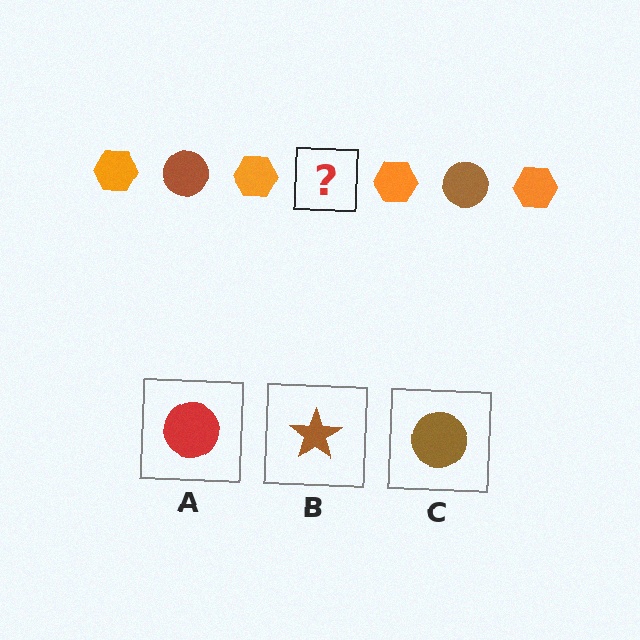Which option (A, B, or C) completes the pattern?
C.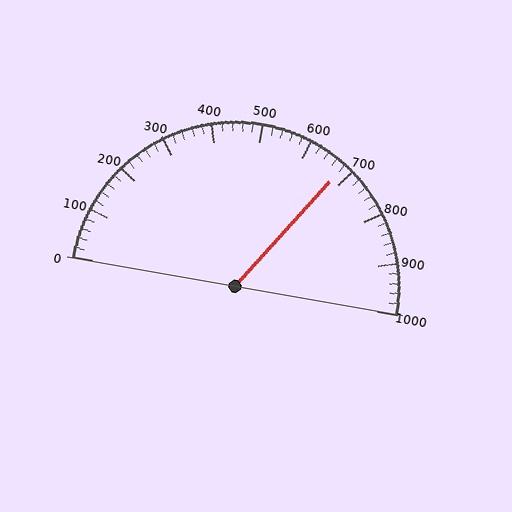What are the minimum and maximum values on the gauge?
The gauge ranges from 0 to 1000.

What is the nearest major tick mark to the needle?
The nearest major tick mark is 700.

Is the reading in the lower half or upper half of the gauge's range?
The reading is in the upper half of the range (0 to 1000).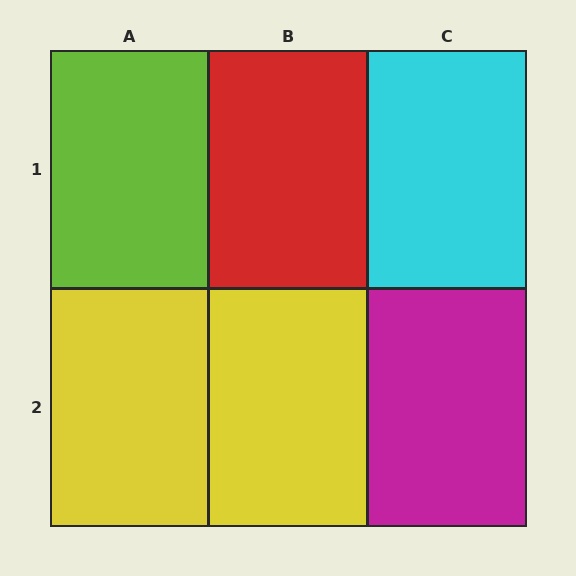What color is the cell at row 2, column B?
Yellow.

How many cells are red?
1 cell is red.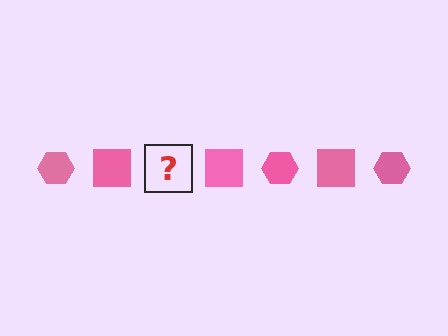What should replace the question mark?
The question mark should be replaced with a pink hexagon.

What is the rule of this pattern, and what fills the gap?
The rule is that the pattern cycles through hexagon, square shapes in pink. The gap should be filled with a pink hexagon.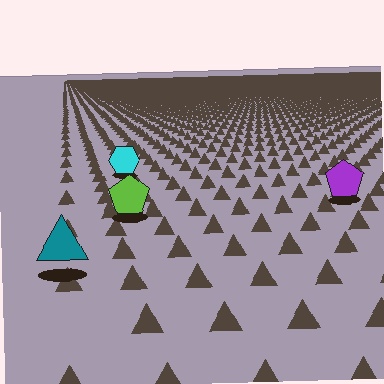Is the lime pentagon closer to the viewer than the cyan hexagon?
Yes. The lime pentagon is closer — you can tell from the texture gradient: the ground texture is coarser near it.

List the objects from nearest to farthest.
From nearest to farthest: the teal triangle, the lime pentagon, the purple pentagon, the cyan hexagon.